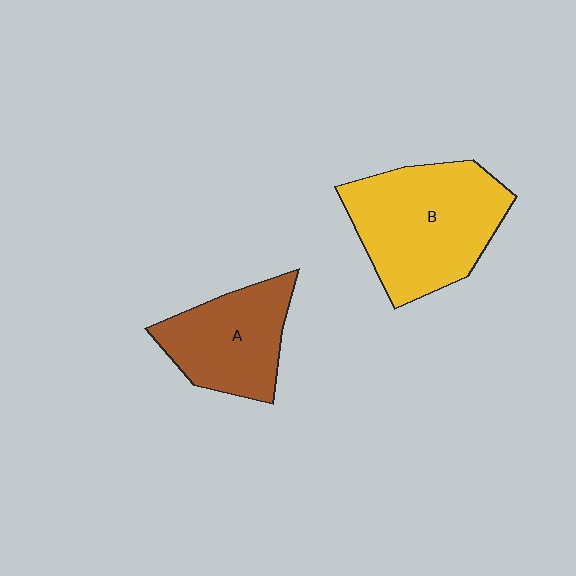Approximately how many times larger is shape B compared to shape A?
Approximately 1.5 times.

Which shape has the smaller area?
Shape A (brown).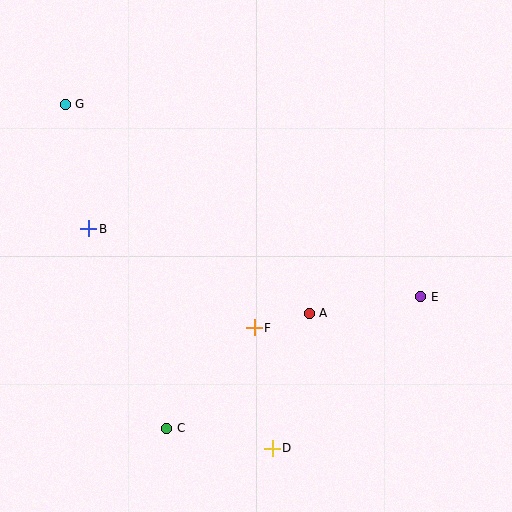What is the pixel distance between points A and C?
The distance between A and C is 183 pixels.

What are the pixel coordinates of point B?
Point B is at (89, 229).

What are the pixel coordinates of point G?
Point G is at (65, 104).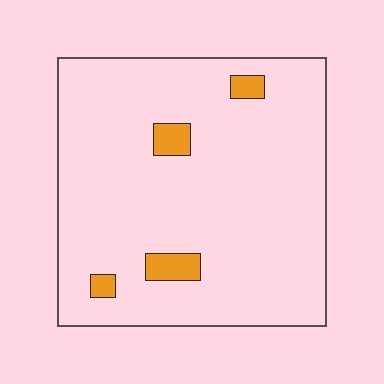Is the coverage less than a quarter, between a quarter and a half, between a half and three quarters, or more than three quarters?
Less than a quarter.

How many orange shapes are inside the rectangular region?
4.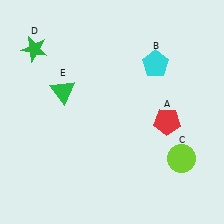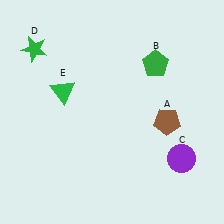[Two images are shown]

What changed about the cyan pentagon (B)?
In Image 1, B is cyan. In Image 2, it changed to green.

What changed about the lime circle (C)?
In Image 1, C is lime. In Image 2, it changed to purple.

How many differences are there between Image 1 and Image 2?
There are 3 differences between the two images.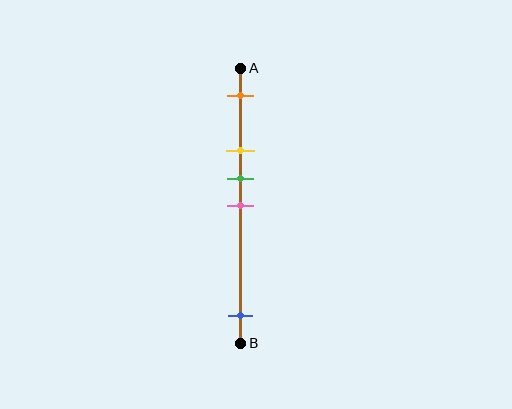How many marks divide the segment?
There are 5 marks dividing the segment.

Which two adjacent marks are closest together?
The green and pink marks are the closest adjacent pair.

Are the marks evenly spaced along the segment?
No, the marks are not evenly spaced.